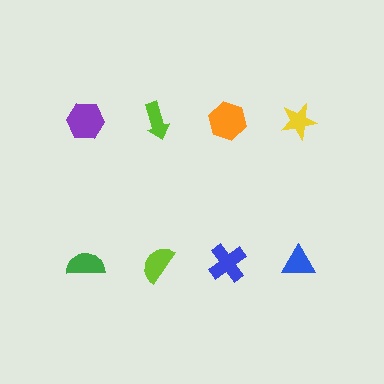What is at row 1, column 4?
A yellow star.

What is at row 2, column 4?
A blue triangle.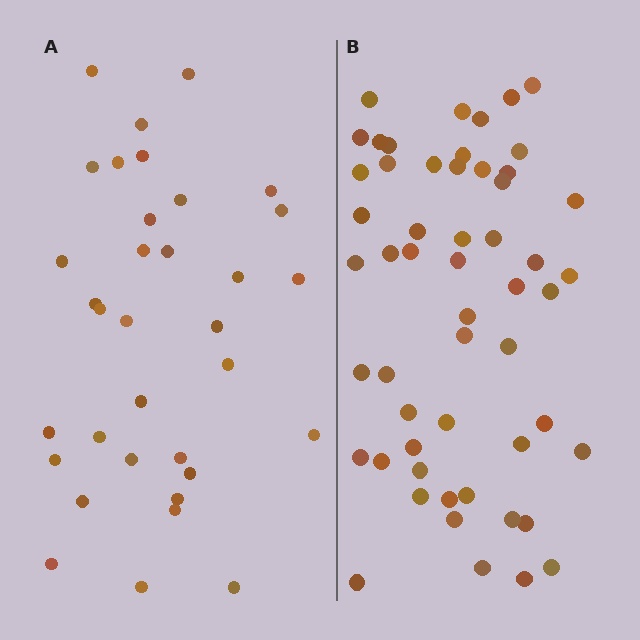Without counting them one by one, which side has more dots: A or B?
Region B (the right region) has more dots.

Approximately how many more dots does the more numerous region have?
Region B has approximately 20 more dots than region A.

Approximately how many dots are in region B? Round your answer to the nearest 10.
About 50 dots. (The exact count is 54, which rounds to 50.)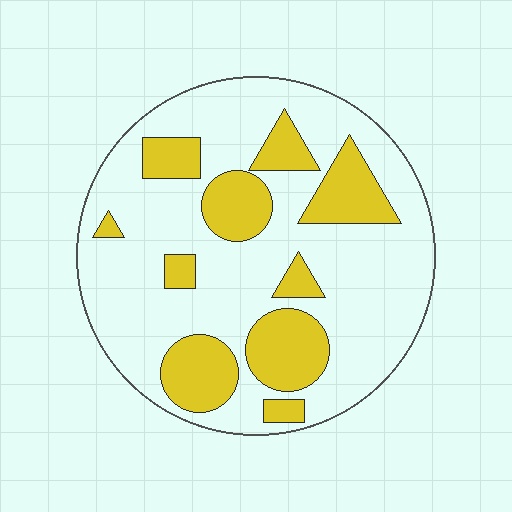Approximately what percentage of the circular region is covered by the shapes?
Approximately 30%.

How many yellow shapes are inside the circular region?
10.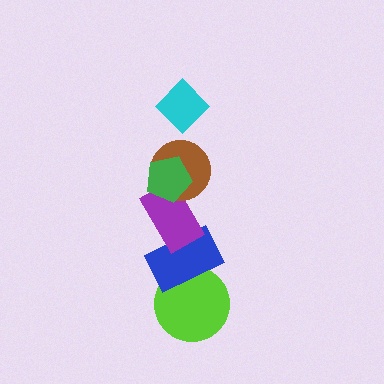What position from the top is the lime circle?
The lime circle is 6th from the top.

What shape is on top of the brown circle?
The green pentagon is on top of the brown circle.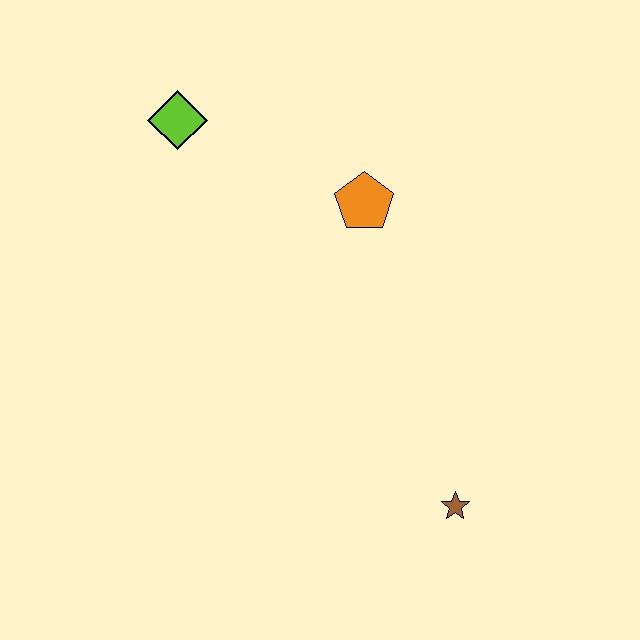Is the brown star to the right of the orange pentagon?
Yes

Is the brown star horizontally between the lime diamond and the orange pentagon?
No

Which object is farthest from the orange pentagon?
The brown star is farthest from the orange pentagon.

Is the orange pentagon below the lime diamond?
Yes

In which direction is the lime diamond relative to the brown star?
The lime diamond is above the brown star.